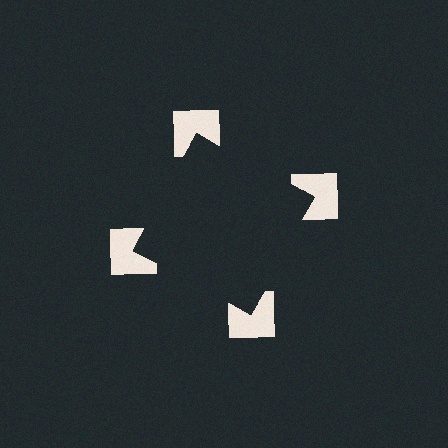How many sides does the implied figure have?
4 sides.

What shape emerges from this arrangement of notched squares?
An illusory square — its edges are inferred from the aligned wedge cuts in the notched squares, not physically drawn.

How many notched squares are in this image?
There are 4 — one at each vertex of the illusory square.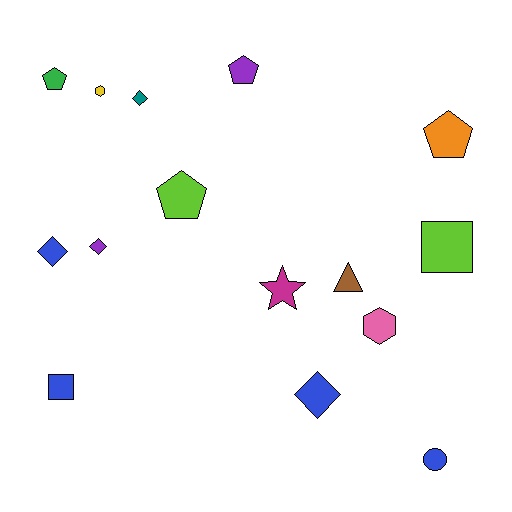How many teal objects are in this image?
There is 1 teal object.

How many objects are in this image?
There are 15 objects.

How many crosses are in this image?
There are no crosses.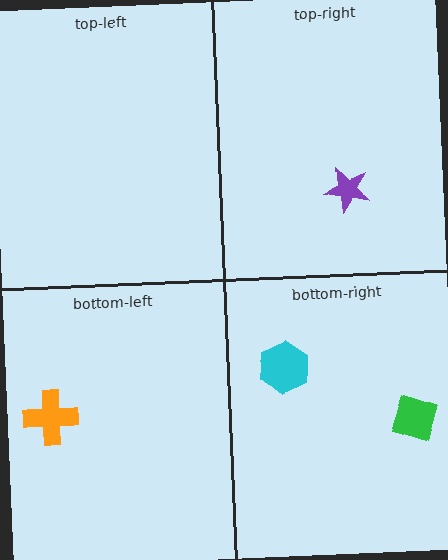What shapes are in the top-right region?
The purple star.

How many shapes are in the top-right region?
1.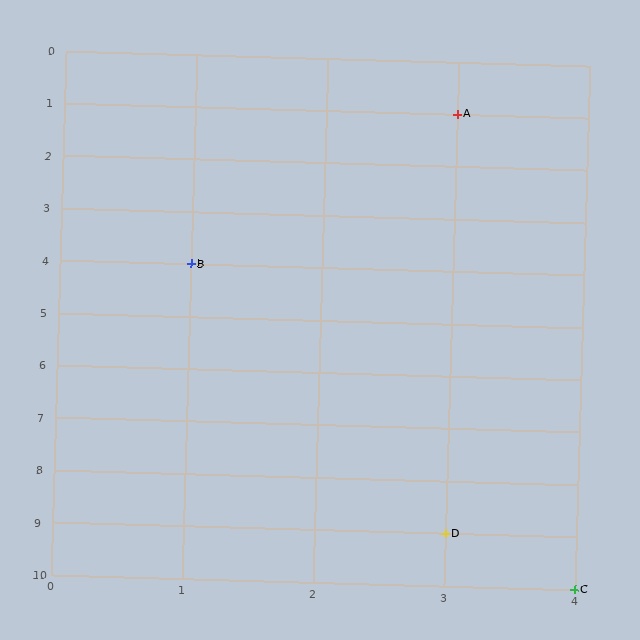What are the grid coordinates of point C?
Point C is at grid coordinates (4, 10).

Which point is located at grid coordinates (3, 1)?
Point A is at (3, 1).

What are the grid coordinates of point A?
Point A is at grid coordinates (3, 1).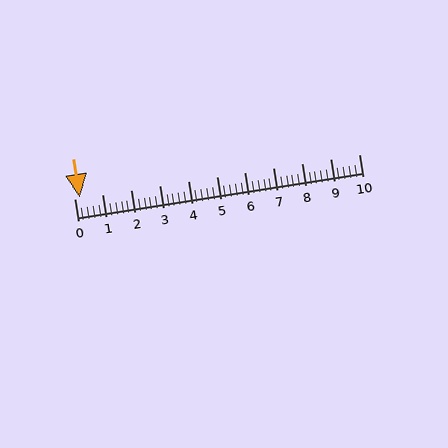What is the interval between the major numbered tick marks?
The major tick marks are spaced 1 units apart.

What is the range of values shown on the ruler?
The ruler shows values from 0 to 10.